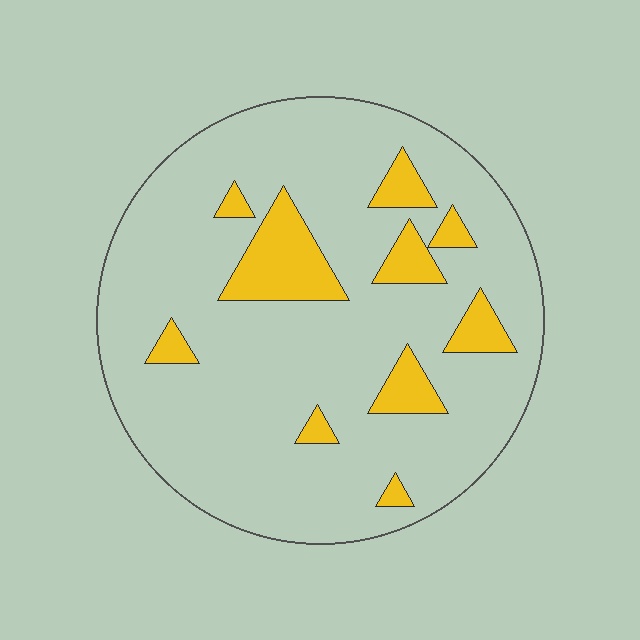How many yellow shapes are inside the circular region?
10.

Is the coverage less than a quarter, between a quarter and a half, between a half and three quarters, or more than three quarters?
Less than a quarter.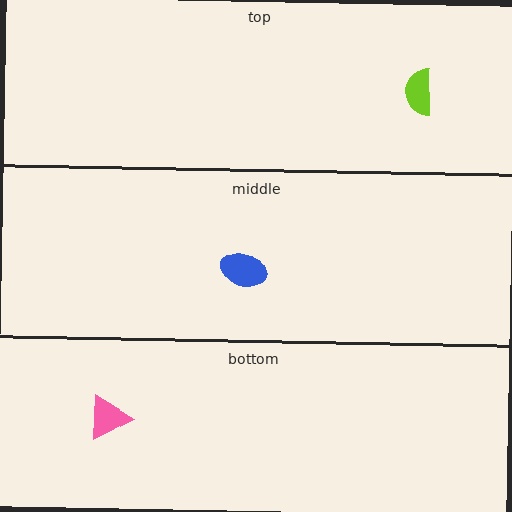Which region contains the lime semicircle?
The top region.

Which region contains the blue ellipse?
The middle region.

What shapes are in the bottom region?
The pink triangle.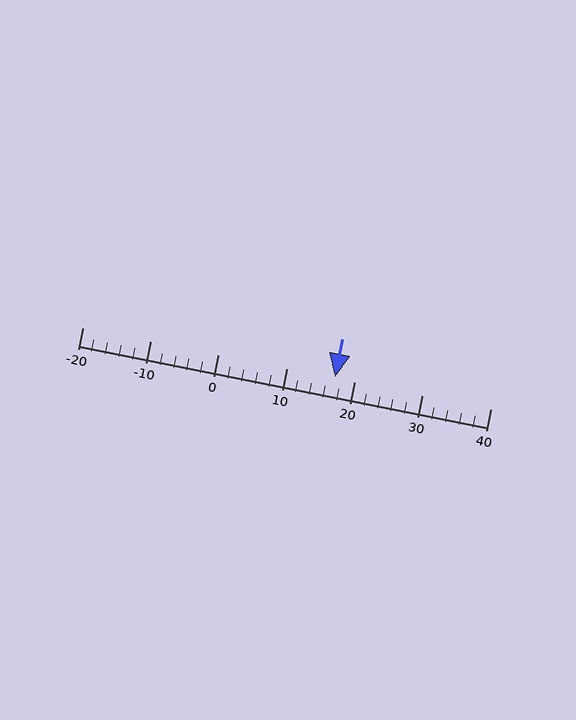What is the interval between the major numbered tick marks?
The major tick marks are spaced 10 units apart.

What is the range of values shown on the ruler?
The ruler shows values from -20 to 40.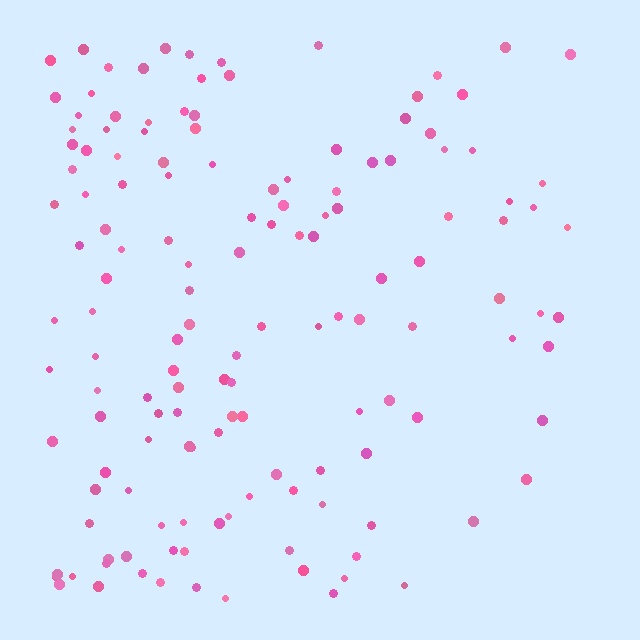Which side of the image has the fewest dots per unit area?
The right.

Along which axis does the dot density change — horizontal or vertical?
Horizontal.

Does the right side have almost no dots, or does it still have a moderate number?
Still a moderate number, just noticeably fewer than the left.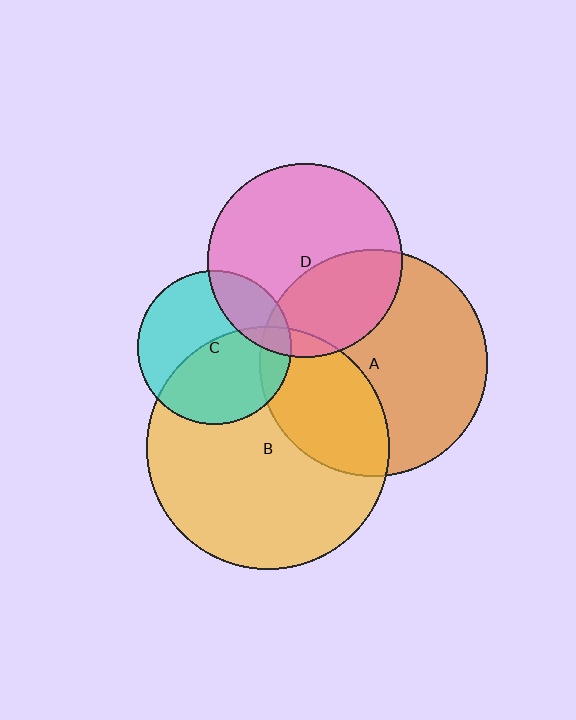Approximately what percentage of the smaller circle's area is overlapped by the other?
Approximately 5%.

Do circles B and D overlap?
Yes.